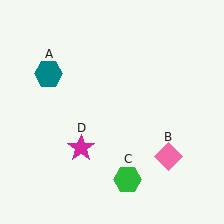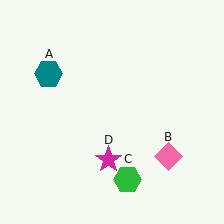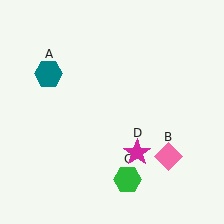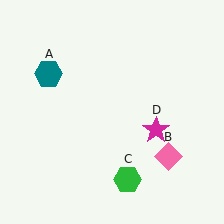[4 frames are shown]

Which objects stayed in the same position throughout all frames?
Teal hexagon (object A) and pink diamond (object B) and green hexagon (object C) remained stationary.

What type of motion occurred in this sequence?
The magenta star (object D) rotated counterclockwise around the center of the scene.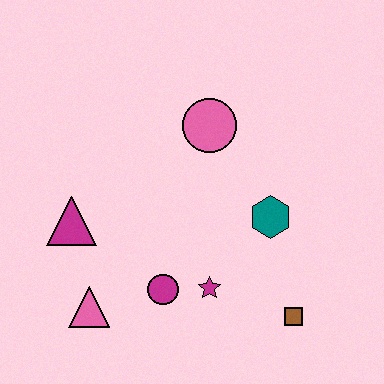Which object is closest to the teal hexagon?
The magenta star is closest to the teal hexagon.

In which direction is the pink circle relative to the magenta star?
The pink circle is above the magenta star.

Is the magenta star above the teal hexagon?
No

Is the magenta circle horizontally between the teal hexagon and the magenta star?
No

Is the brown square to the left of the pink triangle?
No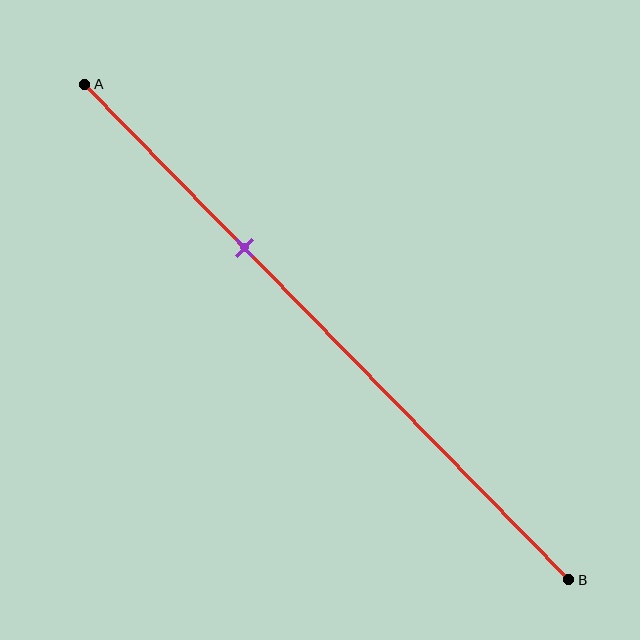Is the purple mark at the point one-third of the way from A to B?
Yes, the mark is approximately at the one-third point.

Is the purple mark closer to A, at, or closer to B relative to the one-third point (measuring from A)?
The purple mark is approximately at the one-third point of segment AB.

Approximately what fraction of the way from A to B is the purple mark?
The purple mark is approximately 35% of the way from A to B.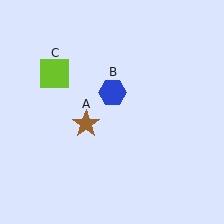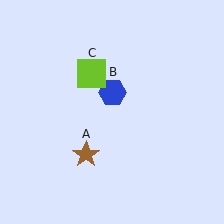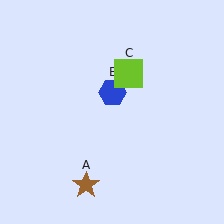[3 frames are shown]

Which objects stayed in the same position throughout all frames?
Blue hexagon (object B) remained stationary.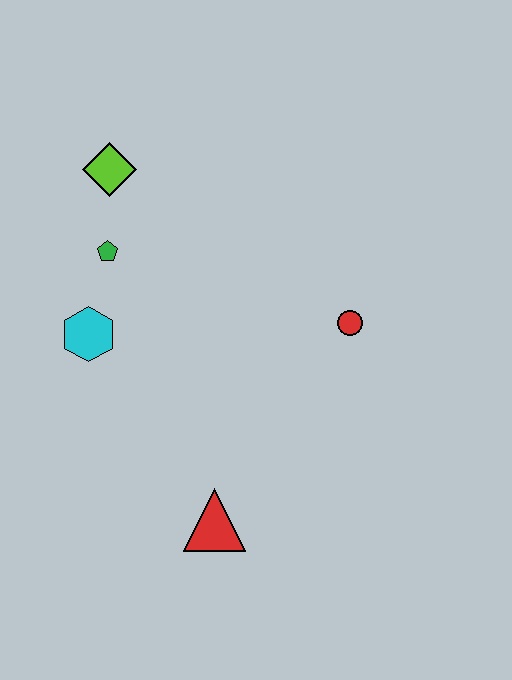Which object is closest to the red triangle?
The cyan hexagon is closest to the red triangle.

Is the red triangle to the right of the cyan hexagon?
Yes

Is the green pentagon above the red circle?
Yes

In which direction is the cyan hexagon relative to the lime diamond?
The cyan hexagon is below the lime diamond.